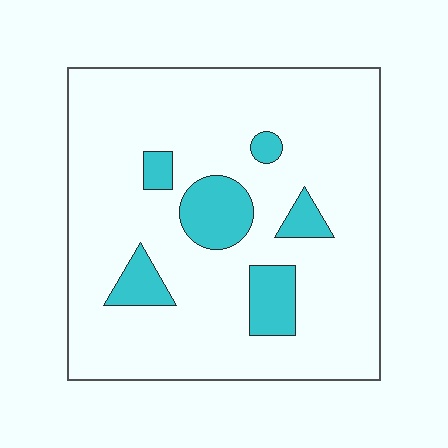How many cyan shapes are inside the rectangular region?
6.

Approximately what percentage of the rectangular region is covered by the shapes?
Approximately 15%.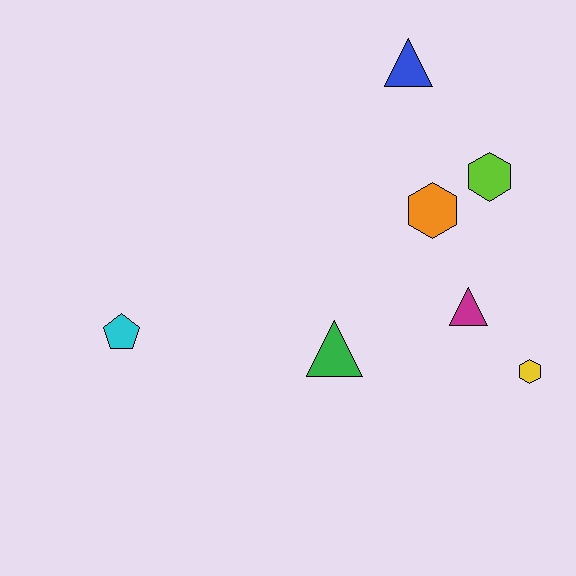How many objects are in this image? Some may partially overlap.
There are 7 objects.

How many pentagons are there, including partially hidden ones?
There is 1 pentagon.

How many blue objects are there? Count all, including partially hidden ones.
There is 1 blue object.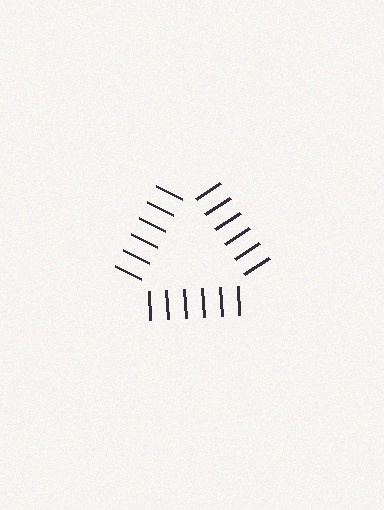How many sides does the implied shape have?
3 sides — the line-ends trace a triangle.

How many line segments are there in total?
18 — 6 along each of the 3 edges.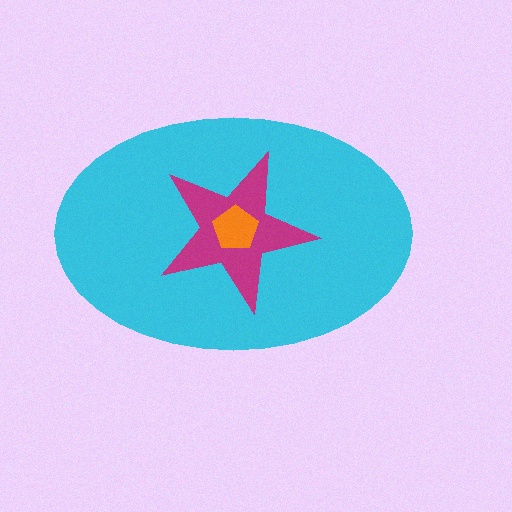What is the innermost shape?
The orange pentagon.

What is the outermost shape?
The cyan ellipse.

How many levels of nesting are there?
3.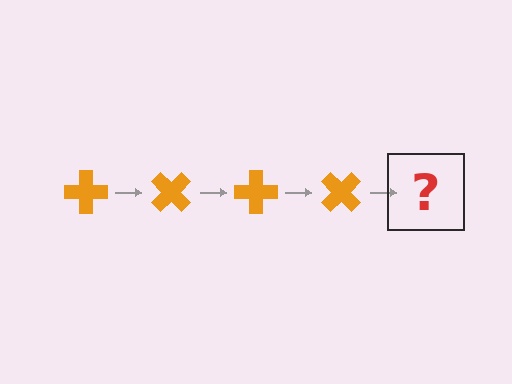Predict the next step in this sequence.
The next step is an orange cross rotated 180 degrees.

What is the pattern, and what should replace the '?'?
The pattern is that the cross rotates 45 degrees each step. The '?' should be an orange cross rotated 180 degrees.